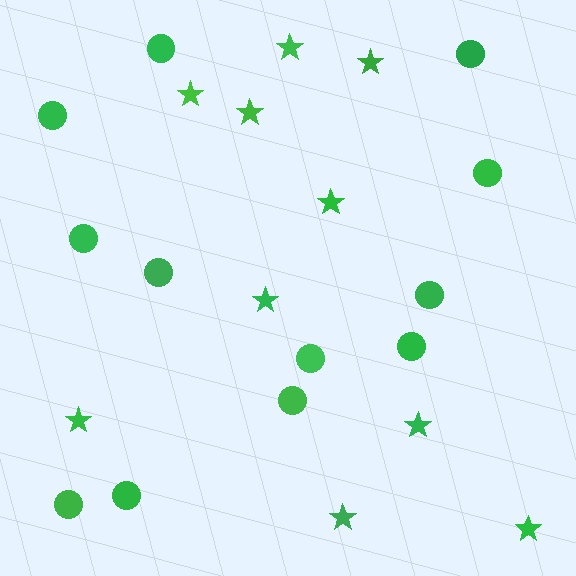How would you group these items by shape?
There are 2 groups: one group of circles (12) and one group of stars (10).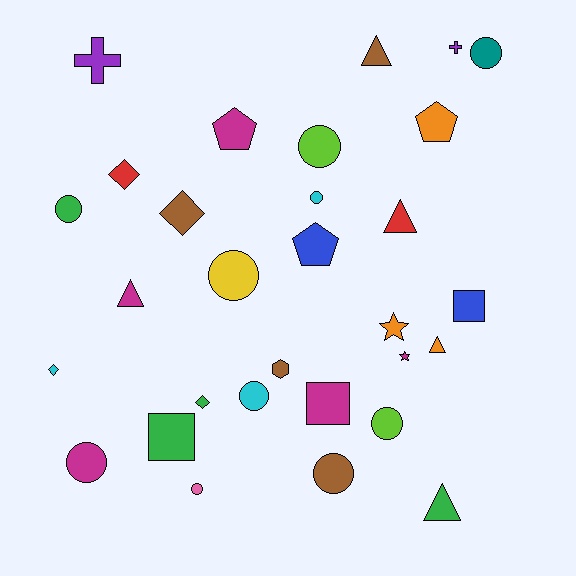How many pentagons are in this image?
There are 3 pentagons.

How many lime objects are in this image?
There are 2 lime objects.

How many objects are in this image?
There are 30 objects.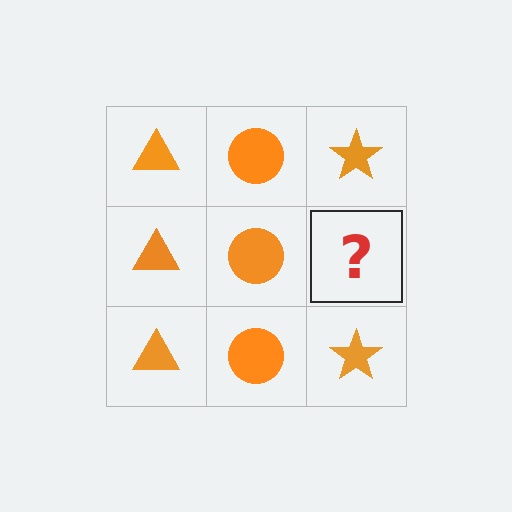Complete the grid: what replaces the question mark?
The question mark should be replaced with an orange star.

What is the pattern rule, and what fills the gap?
The rule is that each column has a consistent shape. The gap should be filled with an orange star.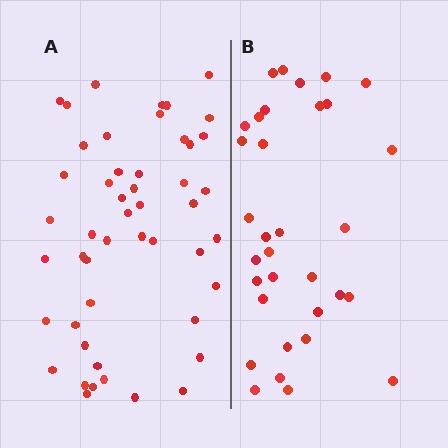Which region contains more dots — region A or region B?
Region A (the left region) has more dots.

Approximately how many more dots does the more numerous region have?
Region A has approximately 15 more dots than region B.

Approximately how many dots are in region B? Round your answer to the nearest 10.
About 30 dots. (The exact count is 33, which rounds to 30.)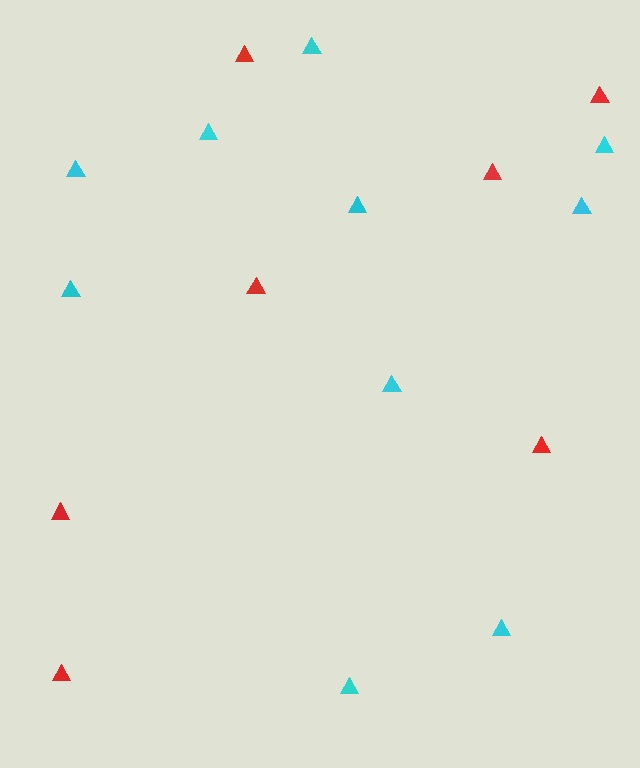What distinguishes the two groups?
There are 2 groups: one group of red triangles (7) and one group of cyan triangles (10).